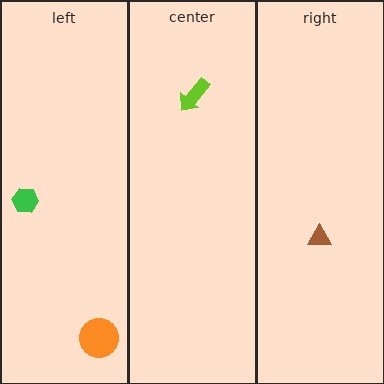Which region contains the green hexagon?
The left region.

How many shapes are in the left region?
2.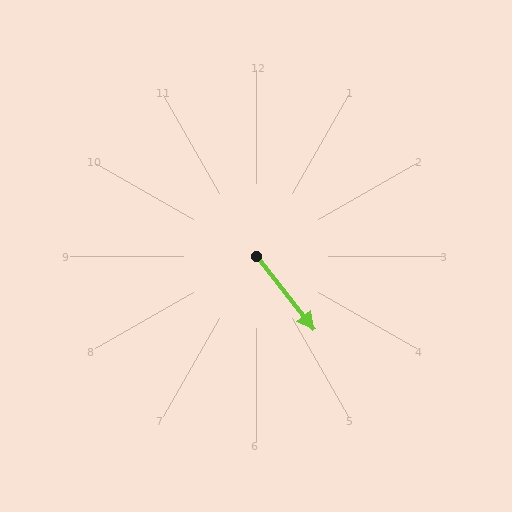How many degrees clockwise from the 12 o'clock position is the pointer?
Approximately 142 degrees.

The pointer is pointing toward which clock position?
Roughly 5 o'clock.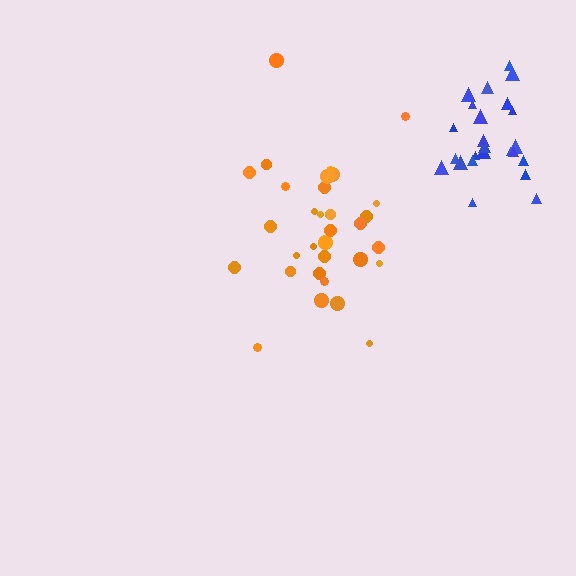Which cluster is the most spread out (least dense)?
Orange.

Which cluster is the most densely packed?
Blue.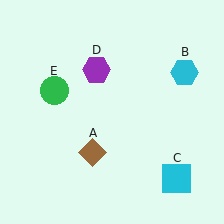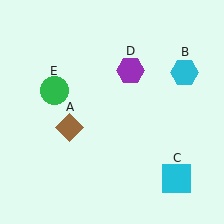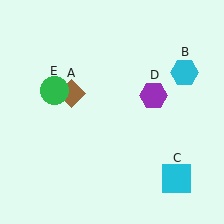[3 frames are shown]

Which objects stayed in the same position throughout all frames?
Cyan hexagon (object B) and cyan square (object C) and green circle (object E) remained stationary.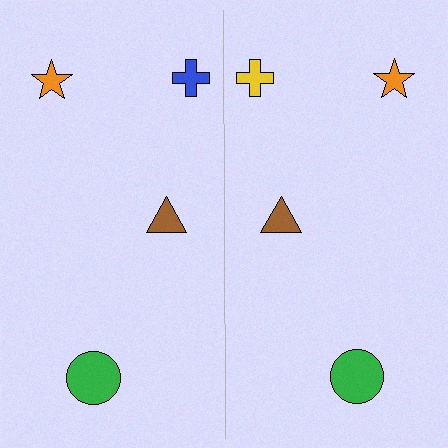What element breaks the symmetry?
The yellow cross on the right side breaks the symmetry — its mirror counterpart is blue.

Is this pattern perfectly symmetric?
No, the pattern is not perfectly symmetric. The yellow cross on the right side breaks the symmetry — its mirror counterpart is blue.